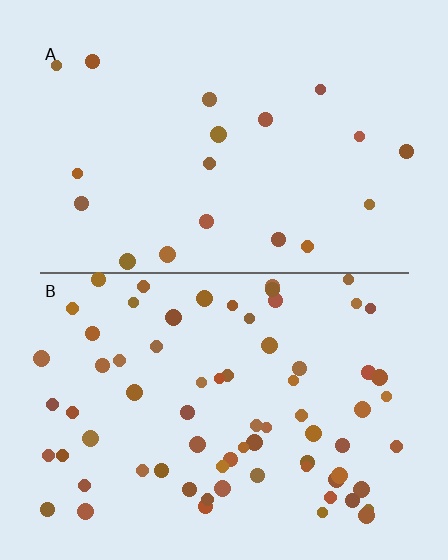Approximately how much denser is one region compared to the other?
Approximately 3.7× — region B over region A.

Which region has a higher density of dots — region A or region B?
B (the bottom).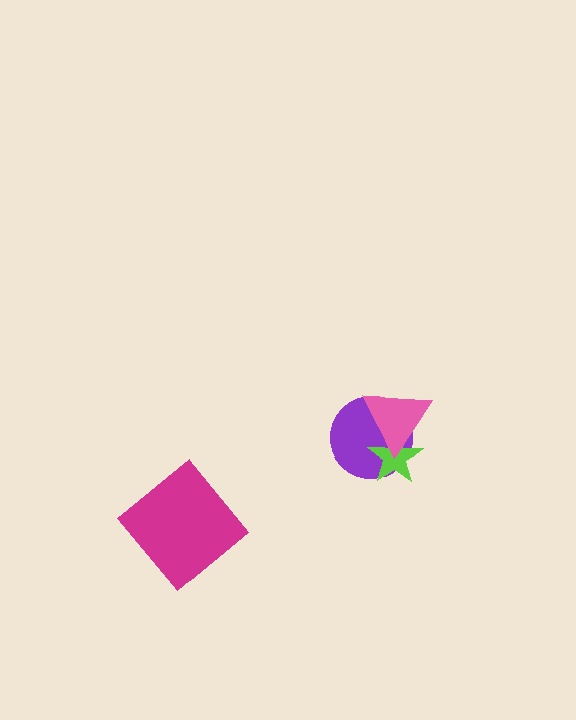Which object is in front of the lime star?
The pink triangle is in front of the lime star.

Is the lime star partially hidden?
Yes, it is partially covered by another shape.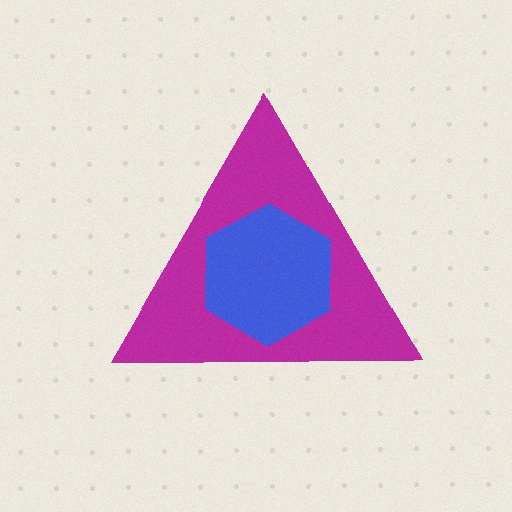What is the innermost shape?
The blue hexagon.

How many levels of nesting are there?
2.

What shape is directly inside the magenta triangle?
The blue hexagon.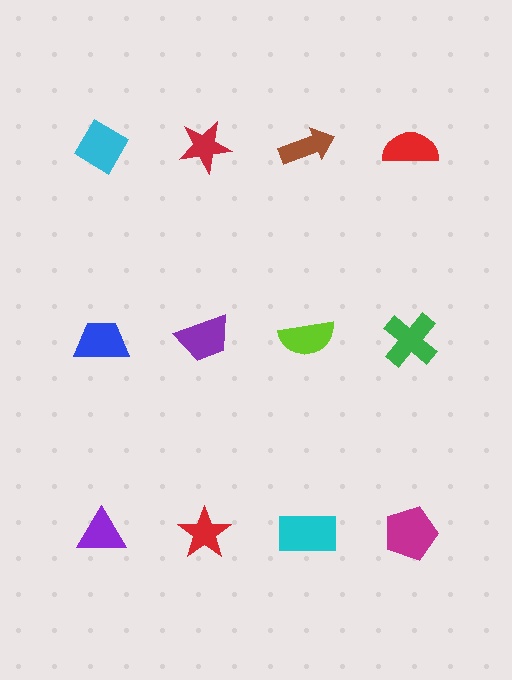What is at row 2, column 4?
A green cross.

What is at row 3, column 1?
A purple triangle.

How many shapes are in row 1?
4 shapes.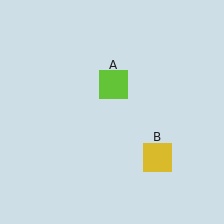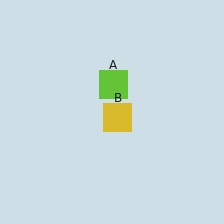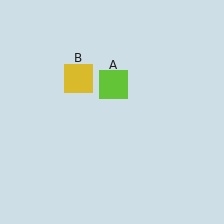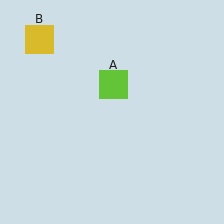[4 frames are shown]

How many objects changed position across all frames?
1 object changed position: yellow square (object B).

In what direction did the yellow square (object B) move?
The yellow square (object B) moved up and to the left.